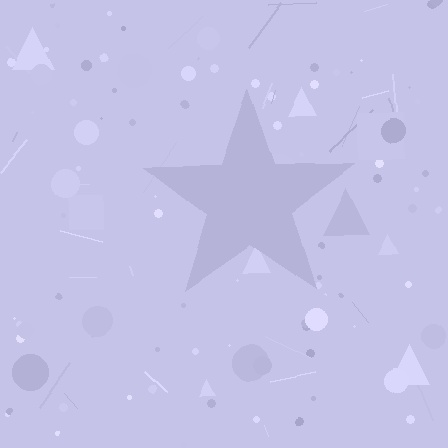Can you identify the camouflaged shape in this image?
The camouflaged shape is a star.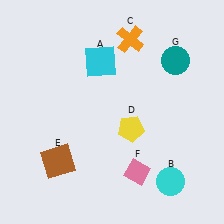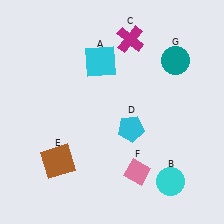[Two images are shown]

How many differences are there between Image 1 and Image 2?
There are 2 differences between the two images.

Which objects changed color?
C changed from orange to magenta. D changed from yellow to cyan.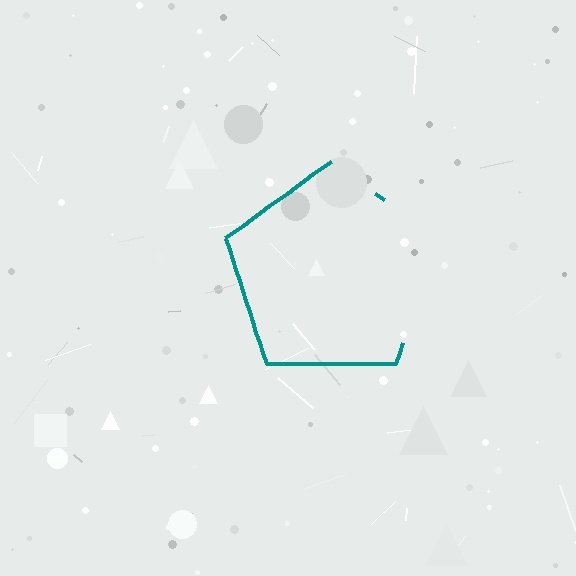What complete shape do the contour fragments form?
The contour fragments form a pentagon.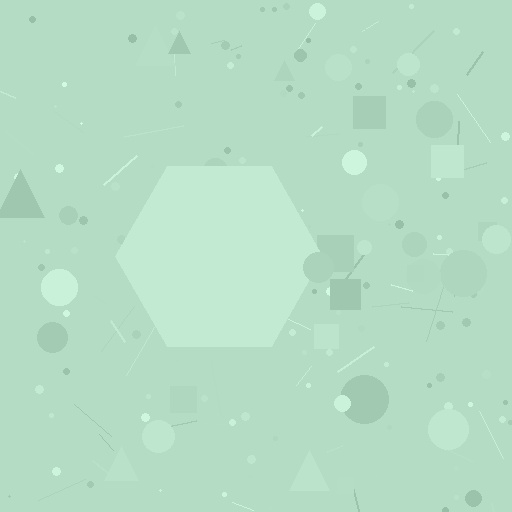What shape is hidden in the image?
A hexagon is hidden in the image.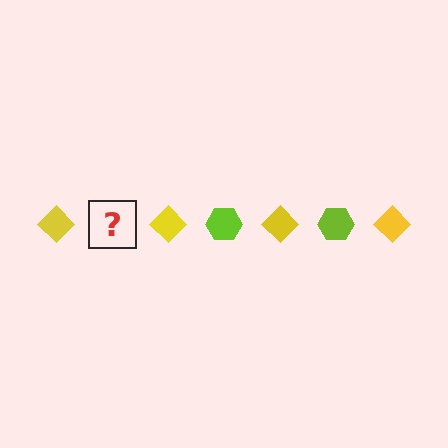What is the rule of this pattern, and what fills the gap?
The rule is that the pattern alternates between yellow diamond and lime hexagon. The gap should be filled with a lime hexagon.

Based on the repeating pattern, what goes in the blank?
The blank should be a lime hexagon.